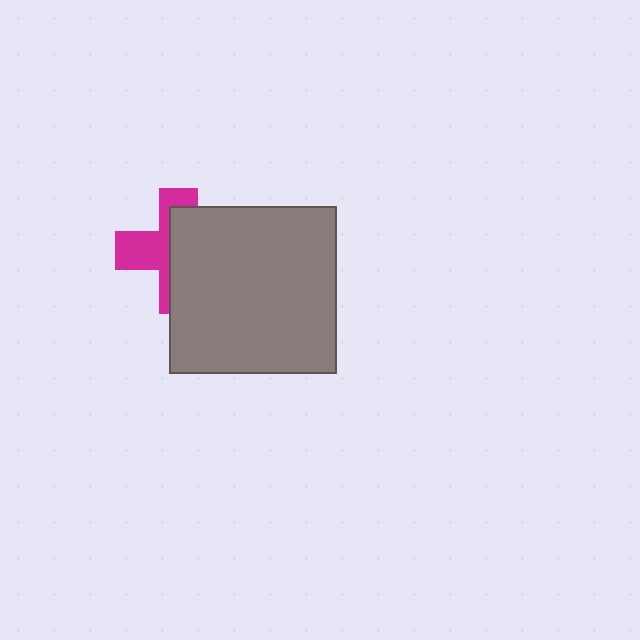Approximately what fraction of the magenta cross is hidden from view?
Roughly 58% of the magenta cross is hidden behind the gray square.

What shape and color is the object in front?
The object in front is a gray square.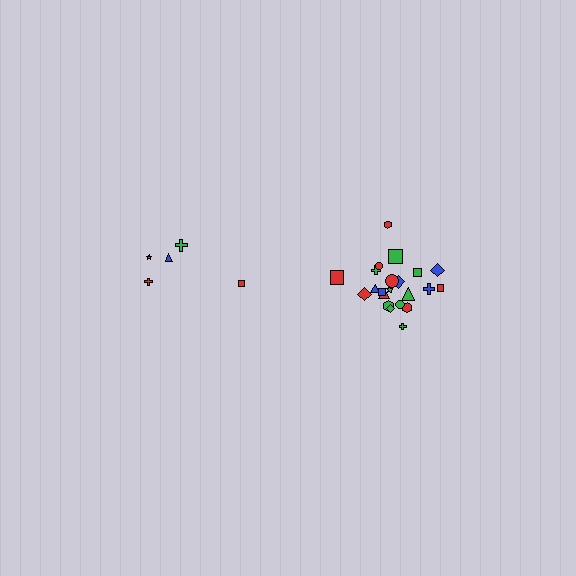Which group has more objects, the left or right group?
The right group.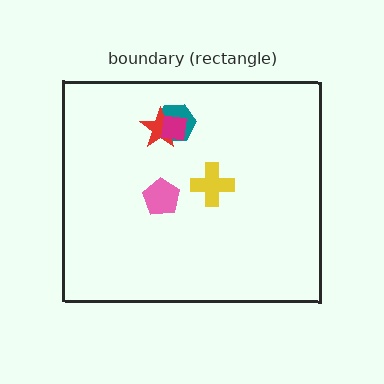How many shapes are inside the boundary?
5 inside, 0 outside.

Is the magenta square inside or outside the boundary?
Inside.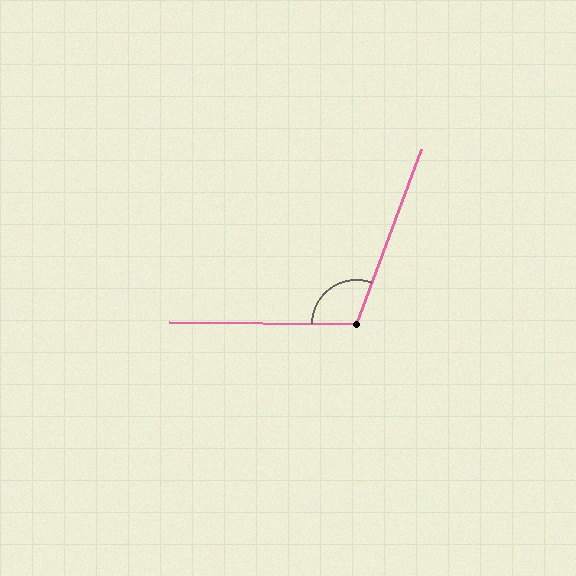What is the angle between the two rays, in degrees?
Approximately 110 degrees.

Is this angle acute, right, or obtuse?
It is obtuse.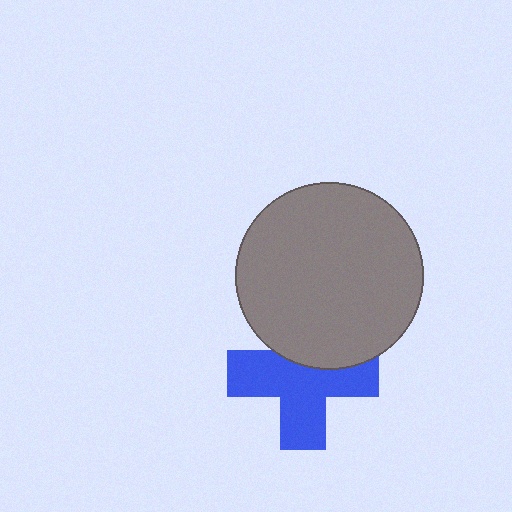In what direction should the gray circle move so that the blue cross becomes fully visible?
The gray circle should move up. That is the shortest direction to clear the overlap and leave the blue cross fully visible.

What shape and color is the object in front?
The object in front is a gray circle.